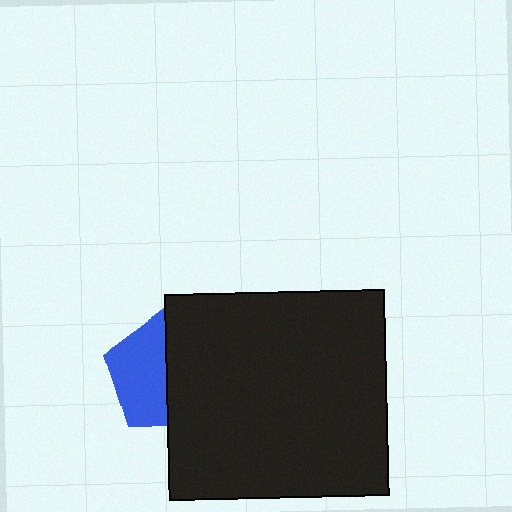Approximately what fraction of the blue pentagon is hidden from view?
Roughly 49% of the blue pentagon is hidden behind the black rectangle.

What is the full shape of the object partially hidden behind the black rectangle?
The partially hidden object is a blue pentagon.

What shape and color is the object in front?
The object in front is a black rectangle.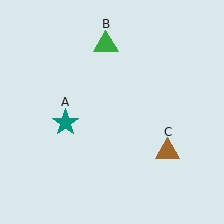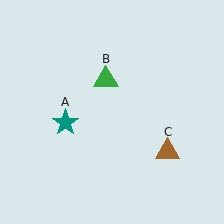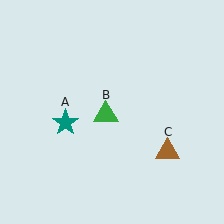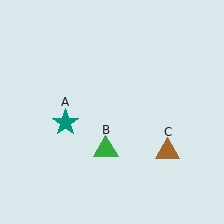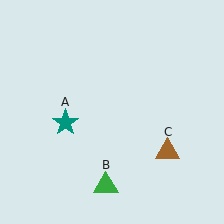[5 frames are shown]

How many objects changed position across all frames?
1 object changed position: green triangle (object B).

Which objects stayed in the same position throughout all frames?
Teal star (object A) and brown triangle (object C) remained stationary.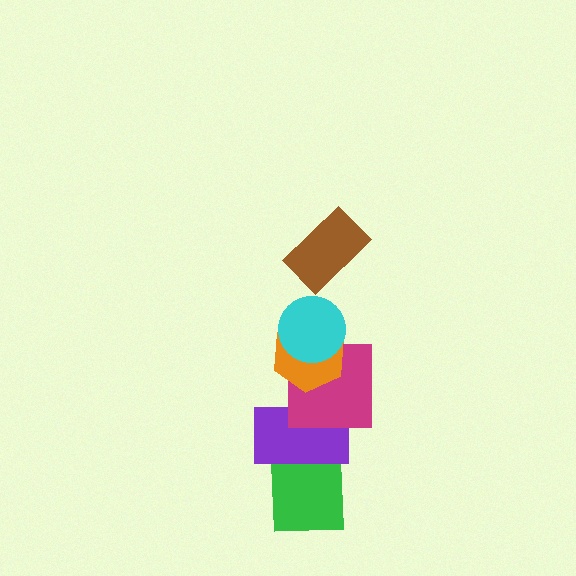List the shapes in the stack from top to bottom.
From top to bottom: the brown rectangle, the cyan circle, the orange hexagon, the magenta square, the purple rectangle, the green square.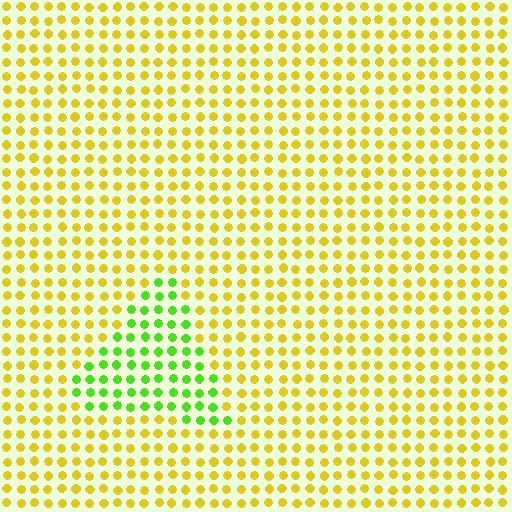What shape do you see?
I see a triangle.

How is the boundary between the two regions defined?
The boundary is defined purely by a slight shift in hue (about 52 degrees). Spacing, size, and orientation are identical on both sides.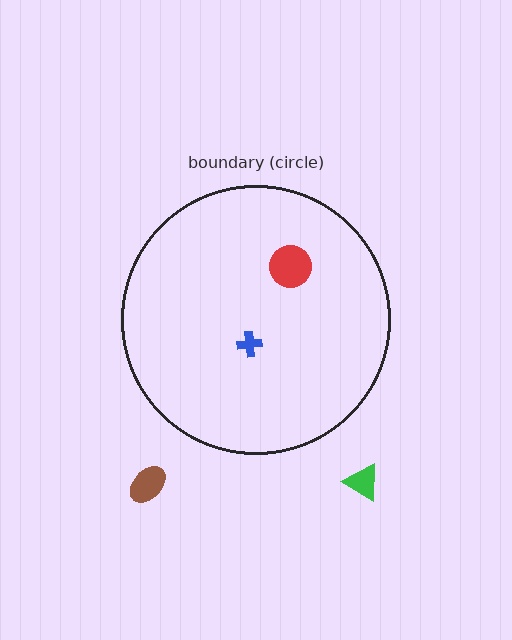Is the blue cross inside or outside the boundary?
Inside.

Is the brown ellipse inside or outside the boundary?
Outside.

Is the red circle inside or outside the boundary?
Inside.